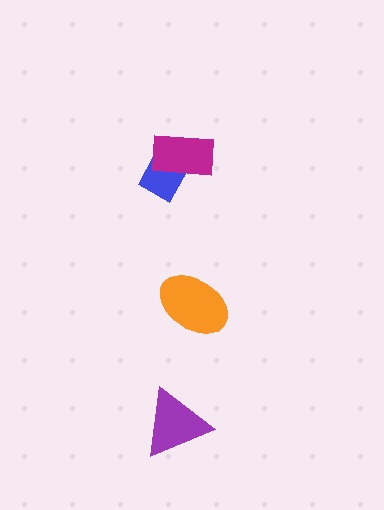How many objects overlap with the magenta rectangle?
1 object overlaps with the magenta rectangle.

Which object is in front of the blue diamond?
The magenta rectangle is in front of the blue diamond.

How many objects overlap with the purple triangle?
0 objects overlap with the purple triangle.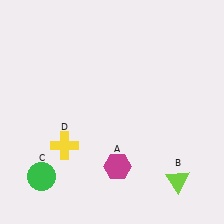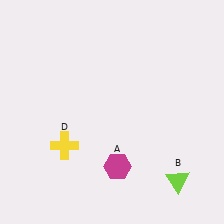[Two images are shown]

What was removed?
The green circle (C) was removed in Image 2.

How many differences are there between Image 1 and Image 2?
There is 1 difference between the two images.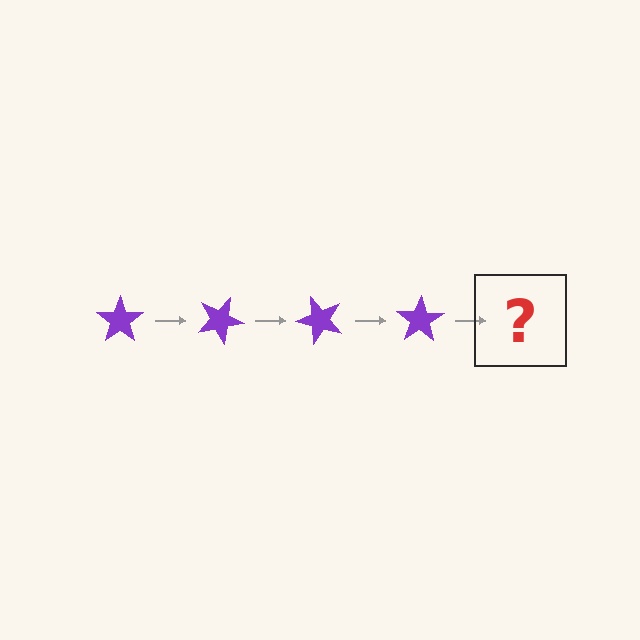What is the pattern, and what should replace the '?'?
The pattern is that the star rotates 25 degrees each step. The '?' should be a purple star rotated 100 degrees.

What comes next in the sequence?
The next element should be a purple star rotated 100 degrees.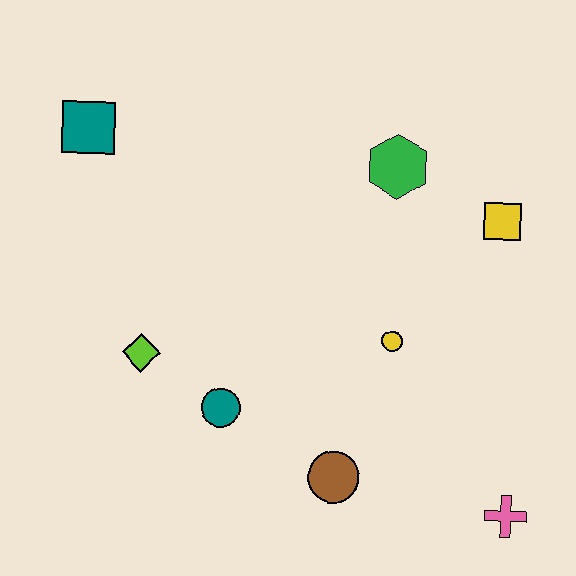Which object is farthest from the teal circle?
The yellow square is farthest from the teal circle.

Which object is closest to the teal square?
The lime diamond is closest to the teal square.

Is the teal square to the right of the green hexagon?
No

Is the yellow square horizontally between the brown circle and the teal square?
No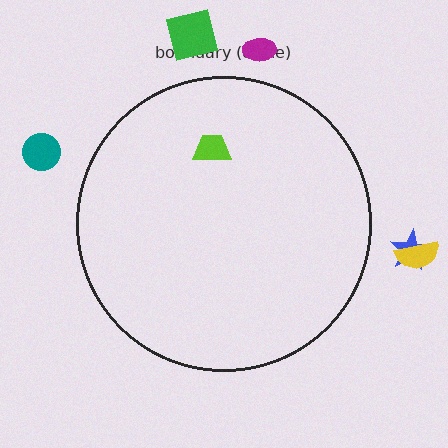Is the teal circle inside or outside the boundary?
Outside.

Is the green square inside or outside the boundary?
Outside.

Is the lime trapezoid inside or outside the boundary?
Inside.